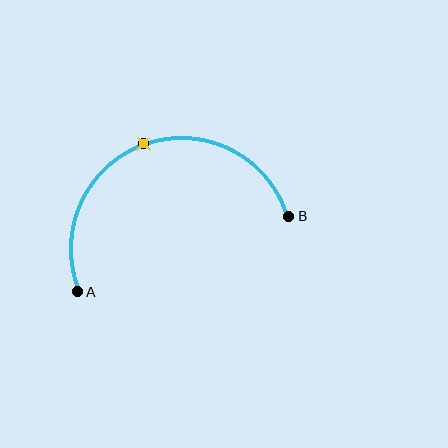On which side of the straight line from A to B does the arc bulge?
The arc bulges above the straight line connecting A and B.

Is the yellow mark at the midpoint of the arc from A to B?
Yes. The yellow mark lies on the arc at equal arc-length from both A and B — it is the arc midpoint.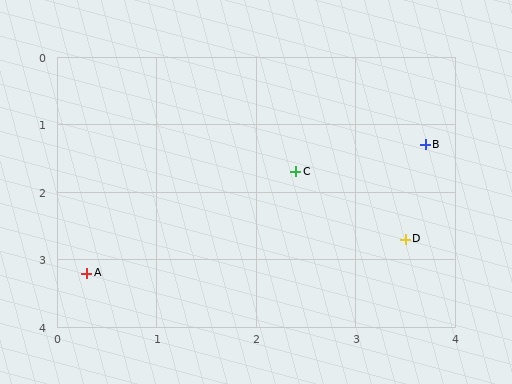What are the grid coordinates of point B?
Point B is at approximately (3.7, 1.3).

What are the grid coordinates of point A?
Point A is at approximately (0.3, 3.2).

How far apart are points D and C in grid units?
Points D and C are about 1.5 grid units apart.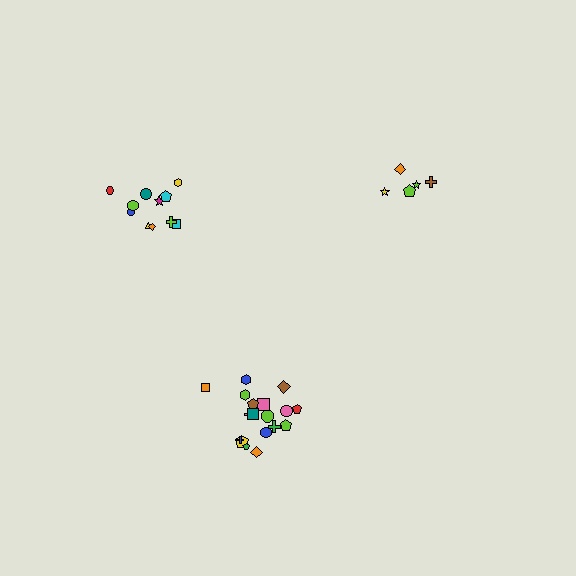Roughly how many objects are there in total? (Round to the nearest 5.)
Roughly 35 objects in total.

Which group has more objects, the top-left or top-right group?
The top-left group.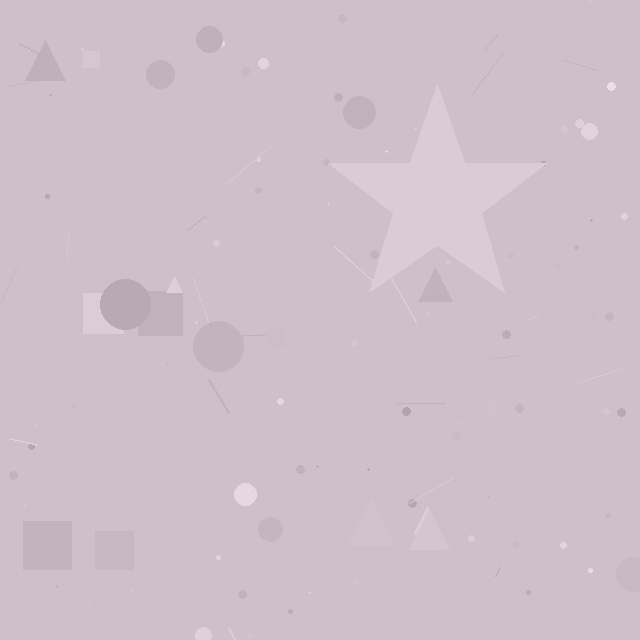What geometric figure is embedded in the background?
A star is embedded in the background.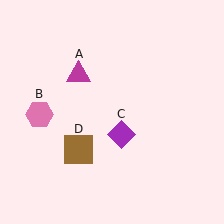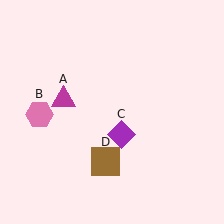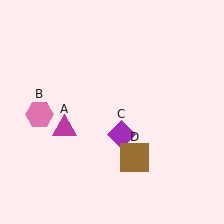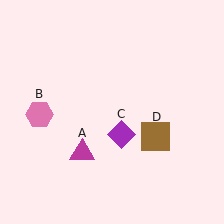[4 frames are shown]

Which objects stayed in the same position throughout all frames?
Pink hexagon (object B) and purple diamond (object C) remained stationary.